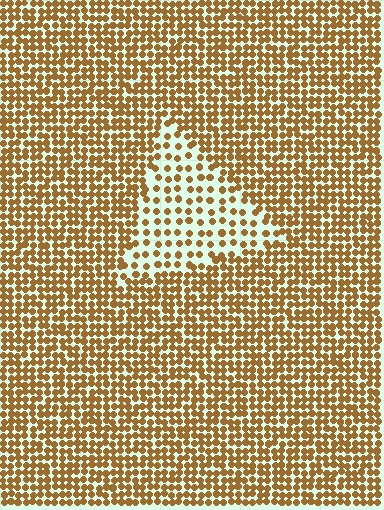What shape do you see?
I see a triangle.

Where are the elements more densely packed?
The elements are more densely packed outside the triangle boundary.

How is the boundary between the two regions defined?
The boundary is defined by a change in element density (approximately 2.2x ratio). All elements are the same color, size, and shape.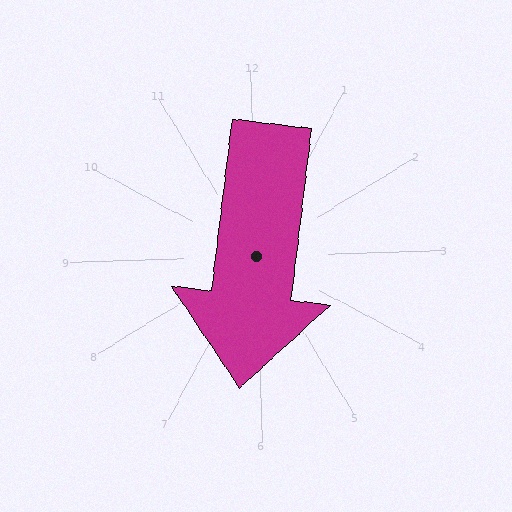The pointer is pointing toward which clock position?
Roughly 6 o'clock.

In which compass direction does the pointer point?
South.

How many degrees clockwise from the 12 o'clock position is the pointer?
Approximately 189 degrees.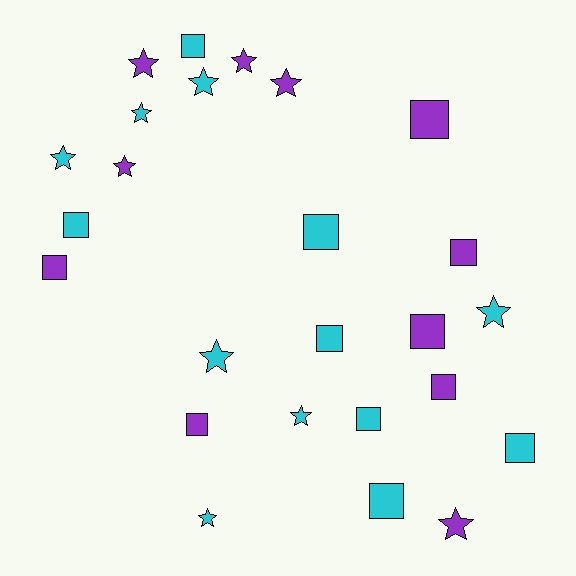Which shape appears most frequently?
Square, with 13 objects.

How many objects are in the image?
There are 25 objects.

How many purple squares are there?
There are 6 purple squares.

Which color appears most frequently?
Cyan, with 14 objects.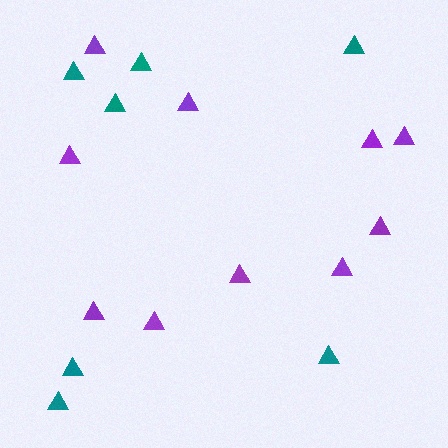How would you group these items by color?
There are 2 groups: one group of purple triangles (10) and one group of teal triangles (7).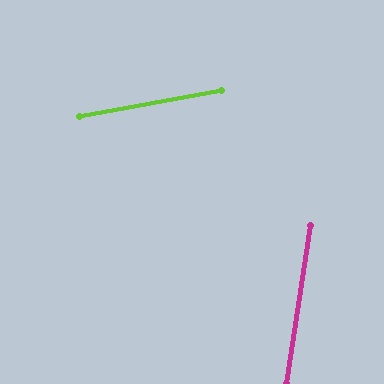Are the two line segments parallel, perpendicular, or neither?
Neither parallel nor perpendicular — they differ by about 71°.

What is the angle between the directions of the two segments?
Approximately 71 degrees.